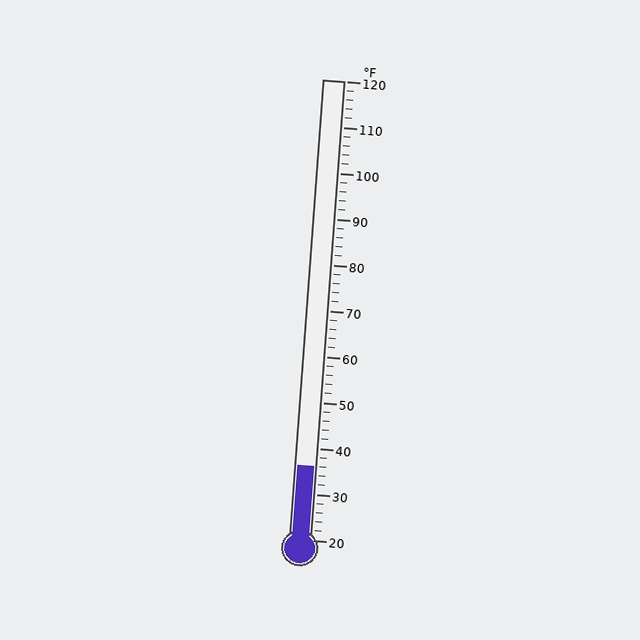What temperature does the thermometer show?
The thermometer shows approximately 36°F.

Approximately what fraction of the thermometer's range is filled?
The thermometer is filled to approximately 15% of its range.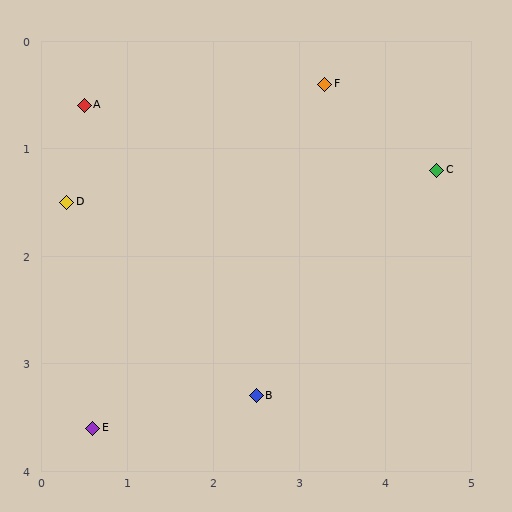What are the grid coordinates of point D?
Point D is at approximately (0.3, 1.5).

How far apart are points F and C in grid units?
Points F and C are about 1.5 grid units apart.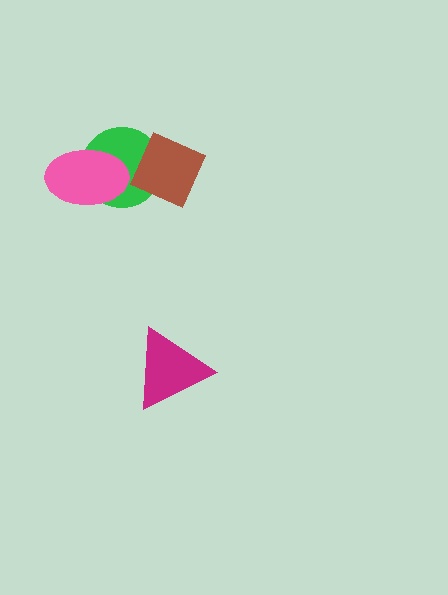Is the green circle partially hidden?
Yes, it is partially covered by another shape.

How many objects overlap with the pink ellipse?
1 object overlaps with the pink ellipse.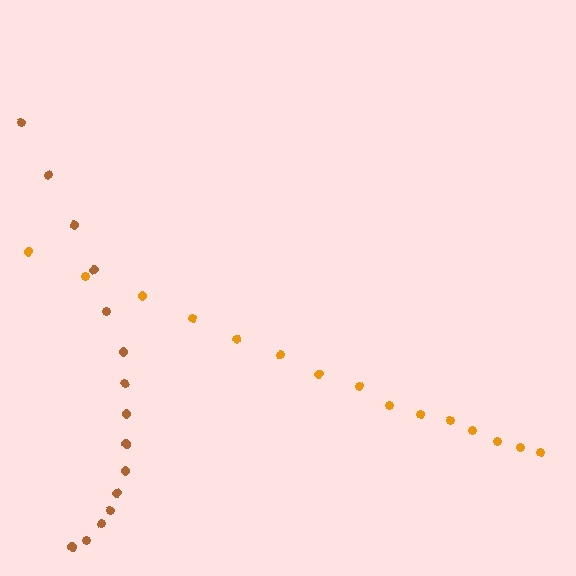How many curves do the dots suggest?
There are 2 distinct paths.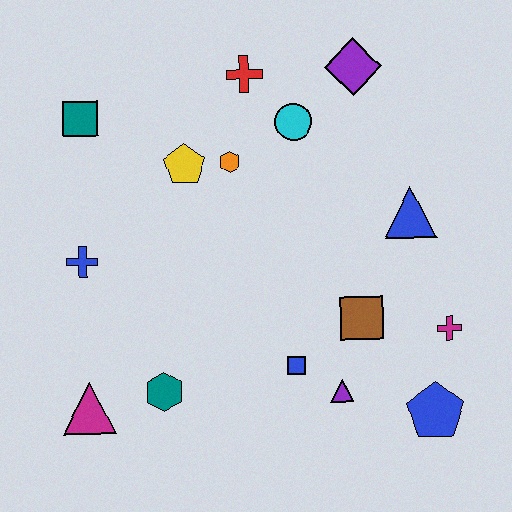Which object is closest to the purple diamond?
The cyan circle is closest to the purple diamond.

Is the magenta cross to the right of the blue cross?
Yes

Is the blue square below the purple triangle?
No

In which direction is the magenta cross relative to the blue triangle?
The magenta cross is below the blue triangle.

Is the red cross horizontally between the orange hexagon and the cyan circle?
Yes